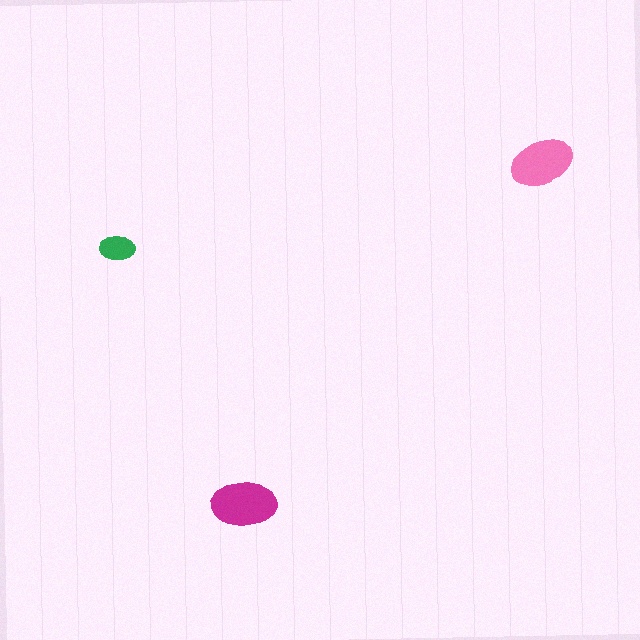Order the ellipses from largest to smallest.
the magenta one, the pink one, the green one.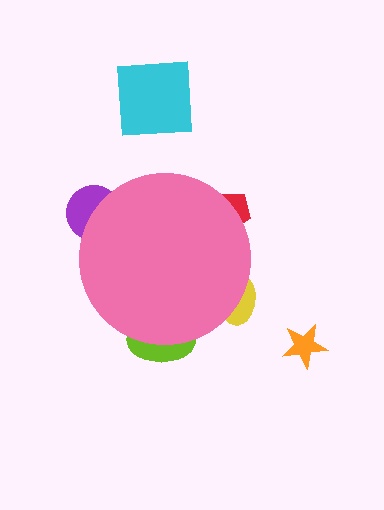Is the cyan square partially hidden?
No, the cyan square is fully visible.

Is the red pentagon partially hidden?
Yes, the red pentagon is partially hidden behind the pink circle.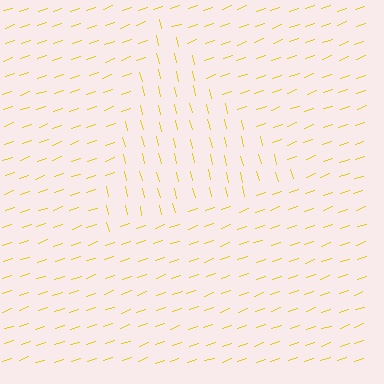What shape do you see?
I see a triangle.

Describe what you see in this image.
The image is filled with small yellow line segments. A triangle region in the image has lines oriented differently from the surrounding lines, creating a visible texture boundary.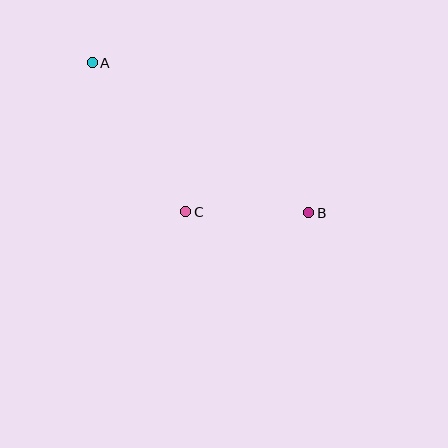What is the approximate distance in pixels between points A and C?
The distance between A and C is approximately 176 pixels.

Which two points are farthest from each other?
Points A and B are farthest from each other.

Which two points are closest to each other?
Points B and C are closest to each other.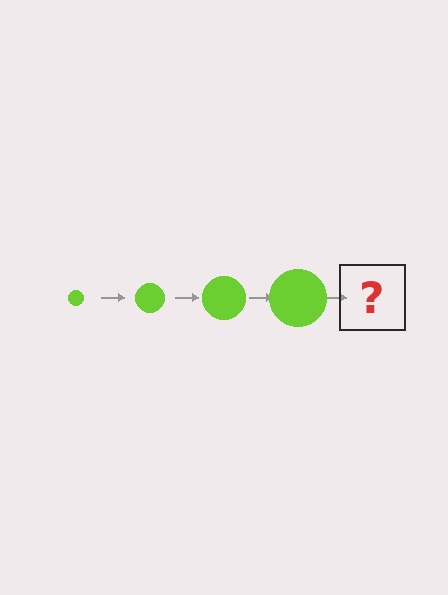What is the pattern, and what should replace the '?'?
The pattern is that the circle gets progressively larger each step. The '?' should be a lime circle, larger than the previous one.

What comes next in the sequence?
The next element should be a lime circle, larger than the previous one.